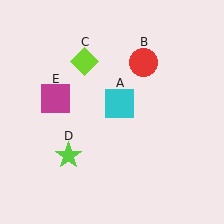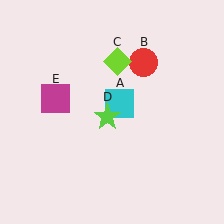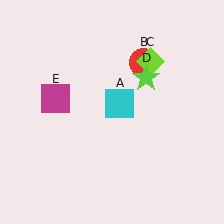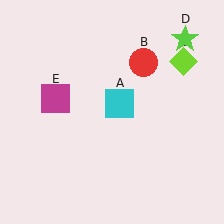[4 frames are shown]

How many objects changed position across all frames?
2 objects changed position: lime diamond (object C), lime star (object D).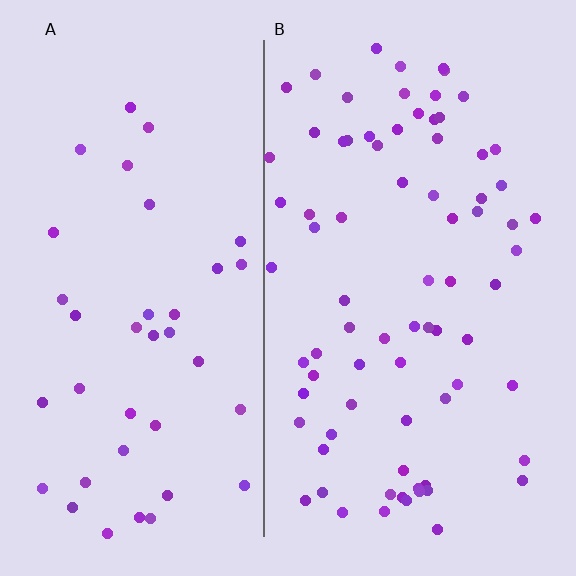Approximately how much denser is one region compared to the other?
Approximately 2.0× — region B over region A.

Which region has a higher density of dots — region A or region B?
B (the right).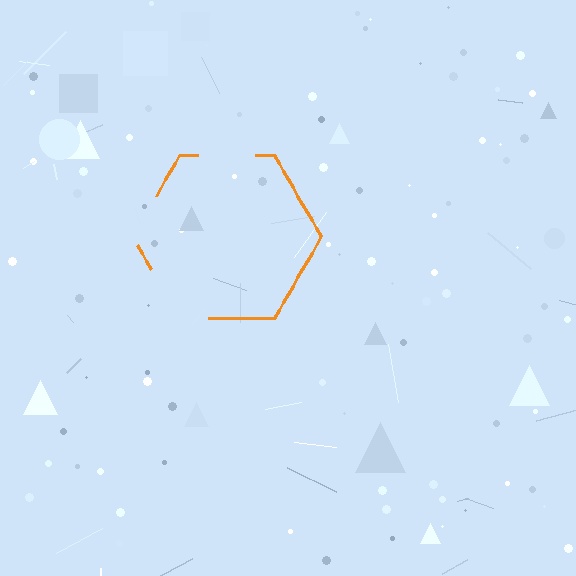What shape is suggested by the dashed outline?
The dashed outline suggests a hexagon.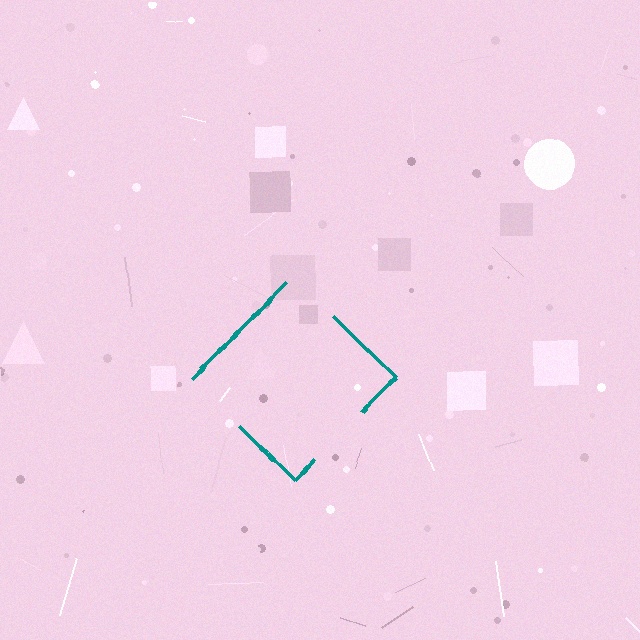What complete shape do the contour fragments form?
The contour fragments form a diamond.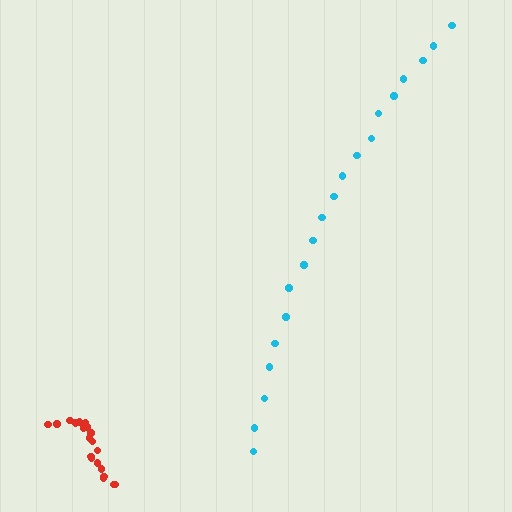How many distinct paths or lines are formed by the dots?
There are 2 distinct paths.